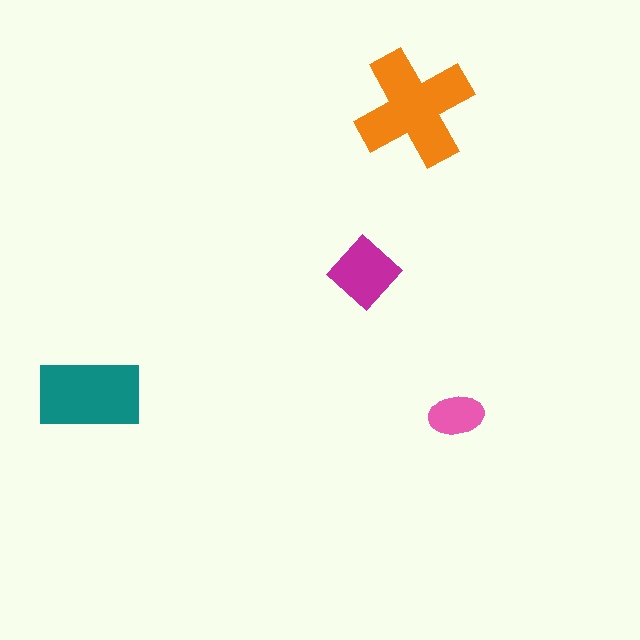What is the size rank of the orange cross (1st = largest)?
1st.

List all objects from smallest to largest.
The pink ellipse, the magenta diamond, the teal rectangle, the orange cross.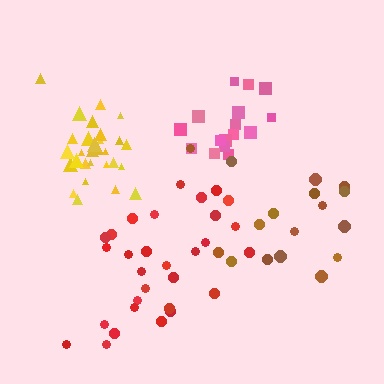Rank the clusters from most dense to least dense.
yellow, pink, red, brown.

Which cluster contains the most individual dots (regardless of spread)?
Red (30).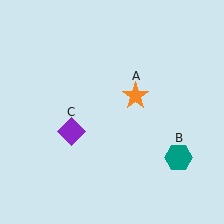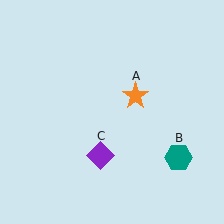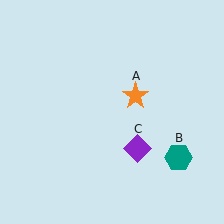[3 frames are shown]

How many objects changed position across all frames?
1 object changed position: purple diamond (object C).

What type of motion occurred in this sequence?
The purple diamond (object C) rotated counterclockwise around the center of the scene.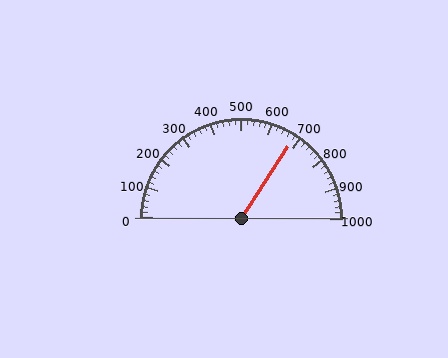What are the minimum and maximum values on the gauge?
The gauge ranges from 0 to 1000.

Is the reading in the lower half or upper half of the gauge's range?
The reading is in the upper half of the range (0 to 1000).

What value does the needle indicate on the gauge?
The needle indicates approximately 680.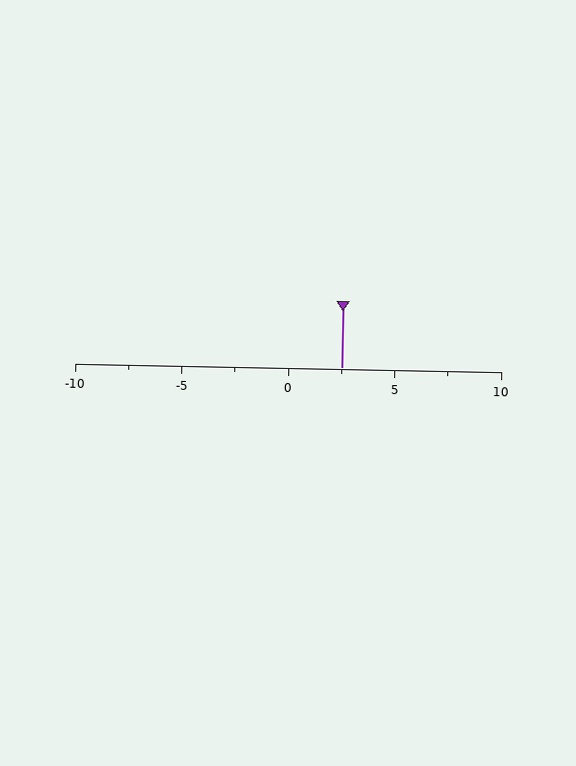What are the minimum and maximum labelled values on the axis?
The axis runs from -10 to 10.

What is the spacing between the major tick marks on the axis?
The major ticks are spaced 5 apart.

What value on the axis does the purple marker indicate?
The marker indicates approximately 2.5.